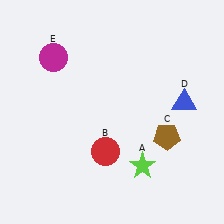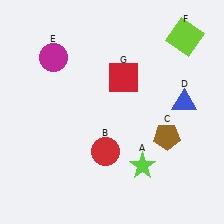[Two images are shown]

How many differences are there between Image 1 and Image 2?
There are 2 differences between the two images.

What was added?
A lime square (F), a red square (G) were added in Image 2.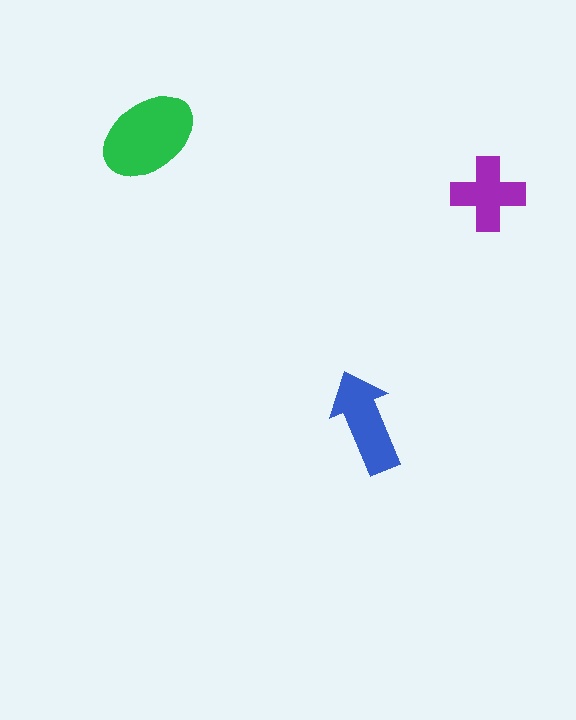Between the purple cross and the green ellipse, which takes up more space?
The green ellipse.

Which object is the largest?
The green ellipse.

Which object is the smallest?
The purple cross.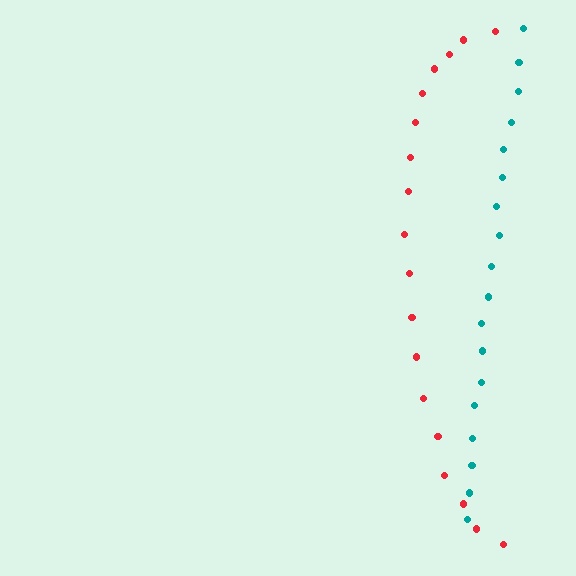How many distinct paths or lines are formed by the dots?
There are 2 distinct paths.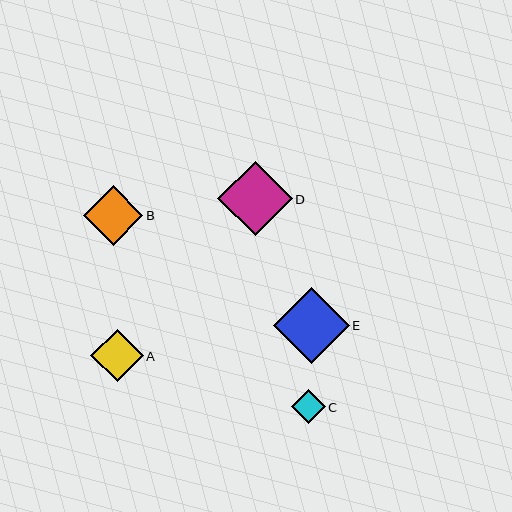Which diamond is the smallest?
Diamond C is the smallest with a size of approximately 34 pixels.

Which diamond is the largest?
Diamond E is the largest with a size of approximately 76 pixels.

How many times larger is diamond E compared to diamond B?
Diamond E is approximately 1.3 times the size of diamond B.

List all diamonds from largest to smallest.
From largest to smallest: E, D, B, A, C.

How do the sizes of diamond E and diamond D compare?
Diamond E and diamond D are approximately the same size.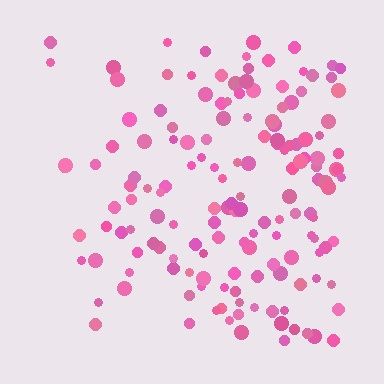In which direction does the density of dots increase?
From left to right, with the right side densest.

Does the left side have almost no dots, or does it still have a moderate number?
Still a moderate number, just noticeably fewer than the right.